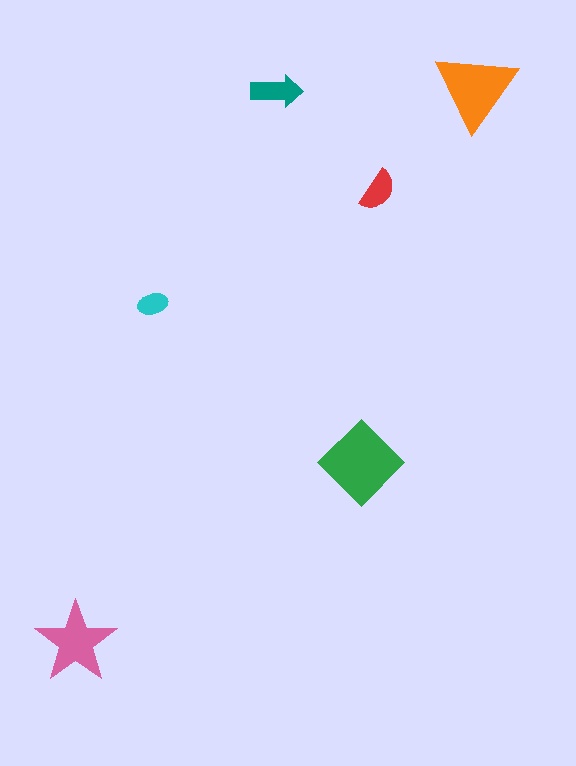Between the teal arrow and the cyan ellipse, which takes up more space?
The teal arrow.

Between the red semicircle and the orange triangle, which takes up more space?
The orange triangle.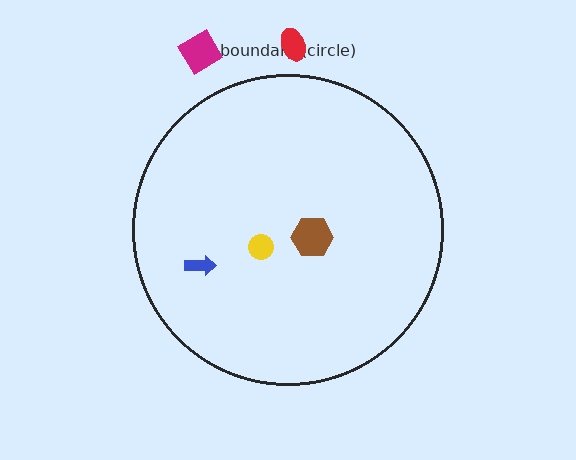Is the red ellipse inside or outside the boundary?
Outside.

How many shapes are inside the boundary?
3 inside, 2 outside.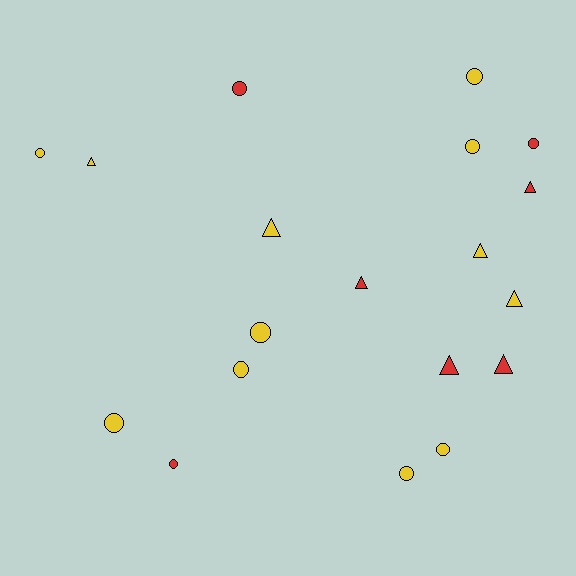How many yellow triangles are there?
There are 4 yellow triangles.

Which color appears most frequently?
Yellow, with 12 objects.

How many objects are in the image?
There are 19 objects.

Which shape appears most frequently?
Circle, with 11 objects.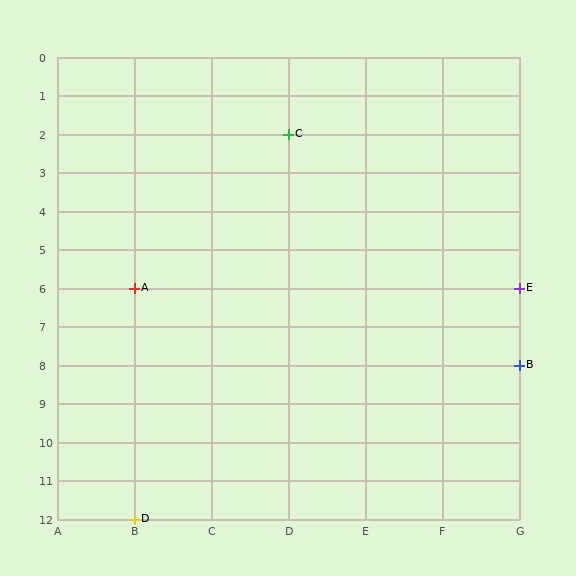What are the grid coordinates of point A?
Point A is at grid coordinates (B, 6).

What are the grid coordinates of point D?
Point D is at grid coordinates (B, 12).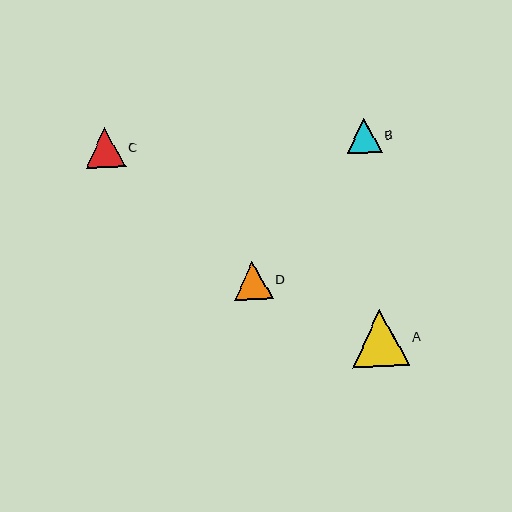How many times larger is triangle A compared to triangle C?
Triangle A is approximately 1.4 times the size of triangle C.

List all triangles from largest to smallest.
From largest to smallest: A, C, D, B.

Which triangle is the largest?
Triangle A is the largest with a size of approximately 57 pixels.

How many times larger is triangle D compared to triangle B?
Triangle D is approximately 1.1 times the size of triangle B.